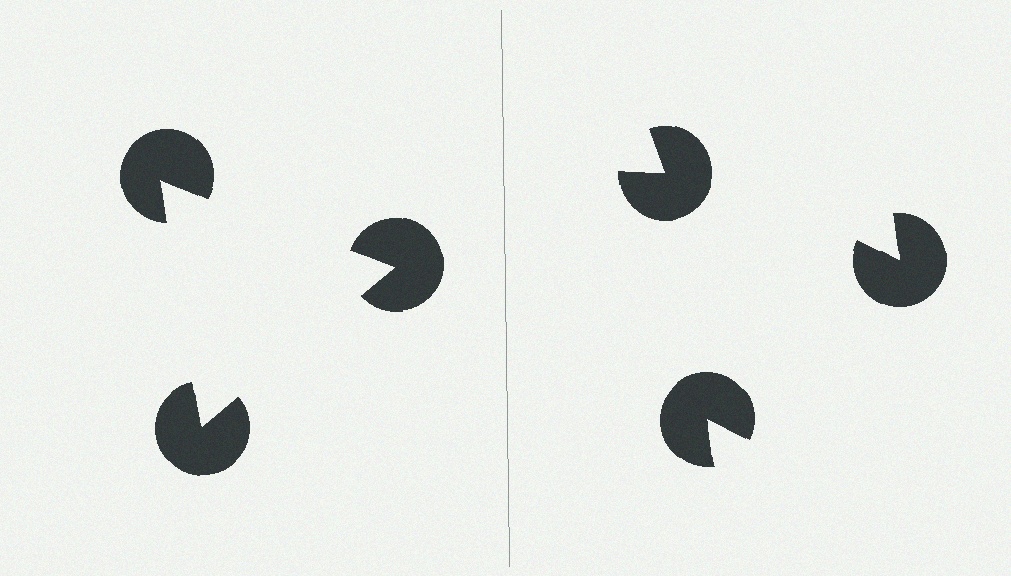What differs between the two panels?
The pac-man discs are positioned identically on both sides; only the wedge orientations differ. On the left they align to a triangle; on the right they are misaligned.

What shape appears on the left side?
An illusory triangle.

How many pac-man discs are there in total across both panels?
6 — 3 on each side.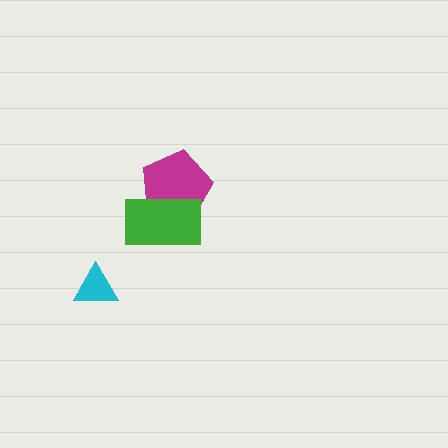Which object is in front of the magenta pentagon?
The green rectangle is in front of the magenta pentagon.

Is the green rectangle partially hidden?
No, no other shape covers it.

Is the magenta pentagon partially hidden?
Yes, it is partially covered by another shape.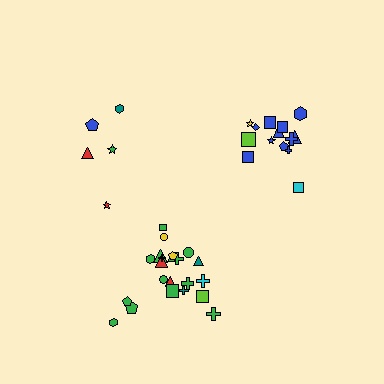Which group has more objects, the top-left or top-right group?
The top-right group.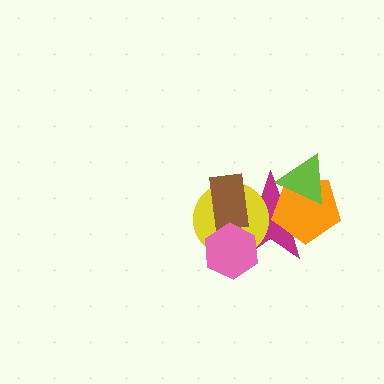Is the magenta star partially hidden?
Yes, it is partially covered by another shape.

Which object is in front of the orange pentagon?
The lime triangle is in front of the orange pentagon.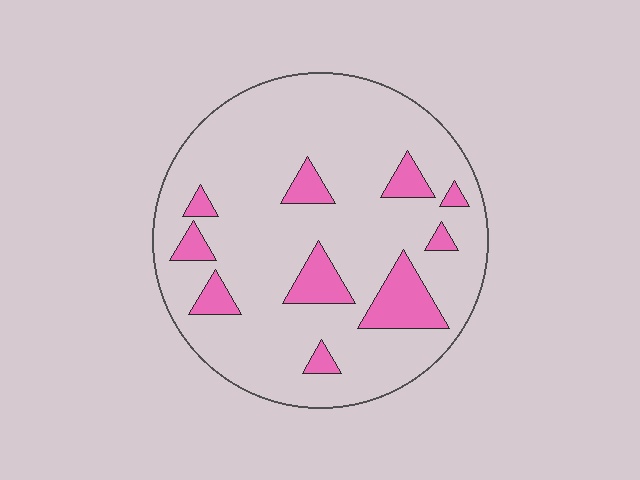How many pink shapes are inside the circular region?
10.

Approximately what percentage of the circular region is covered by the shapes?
Approximately 15%.